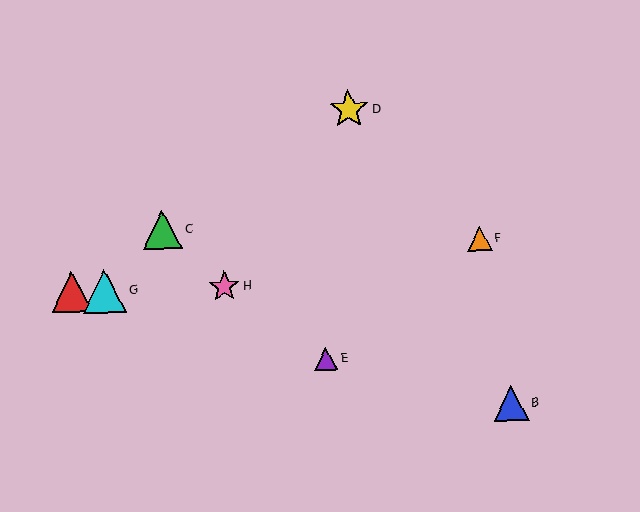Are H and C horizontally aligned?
No, H is at y≈287 and C is at y≈229.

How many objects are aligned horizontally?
3 objects (A, G, H) are aligned horizontally.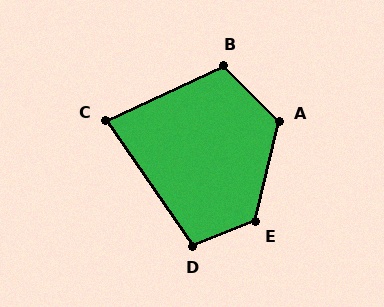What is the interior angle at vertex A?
Approximately 121 degrees (obtuse).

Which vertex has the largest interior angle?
E, at approximately 125 degrees.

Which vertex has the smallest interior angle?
C, at approximately 80 degrees.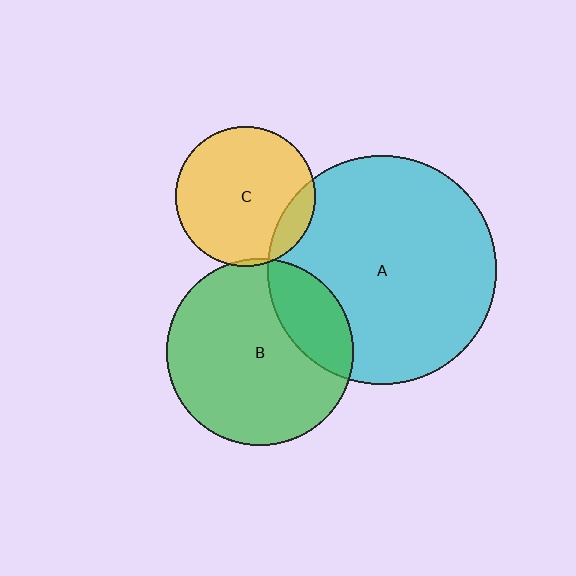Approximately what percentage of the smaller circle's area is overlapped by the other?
Approximately 5%.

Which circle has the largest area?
Circle A (cyan).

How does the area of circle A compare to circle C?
Approximately 2.7 times.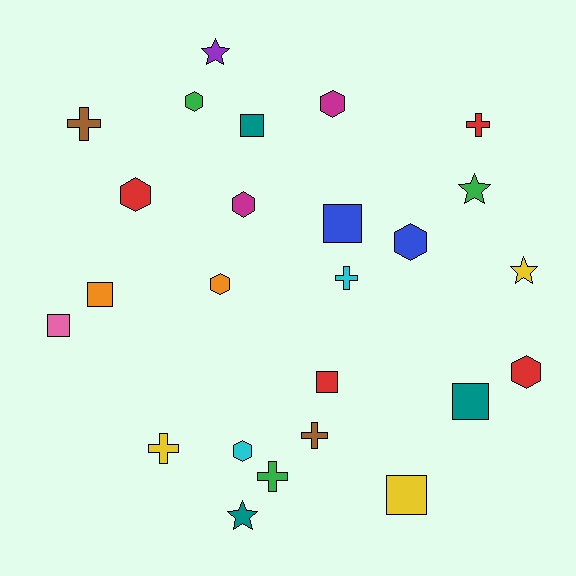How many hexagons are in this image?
There are 8 hexagons.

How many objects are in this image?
There are 25 objects.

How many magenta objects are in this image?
There are 2 magenta objects.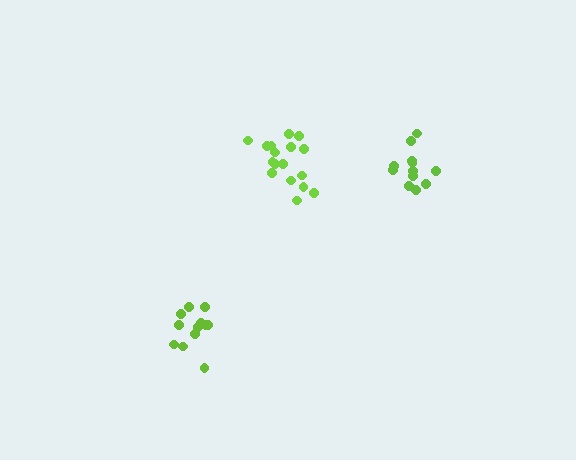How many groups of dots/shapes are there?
There are 3 groups.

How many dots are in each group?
Group 1: 12 dots, Group 2: 12 dots, Group 3: 17 dots (41 total).